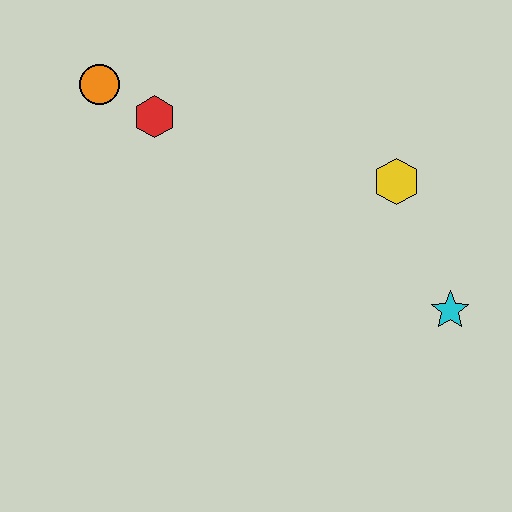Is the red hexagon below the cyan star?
No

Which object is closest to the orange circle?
The red hexagon is closest to the orange circle.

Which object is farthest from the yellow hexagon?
The orange circle is farthest from the yellow hexagon.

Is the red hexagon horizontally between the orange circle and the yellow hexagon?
Yes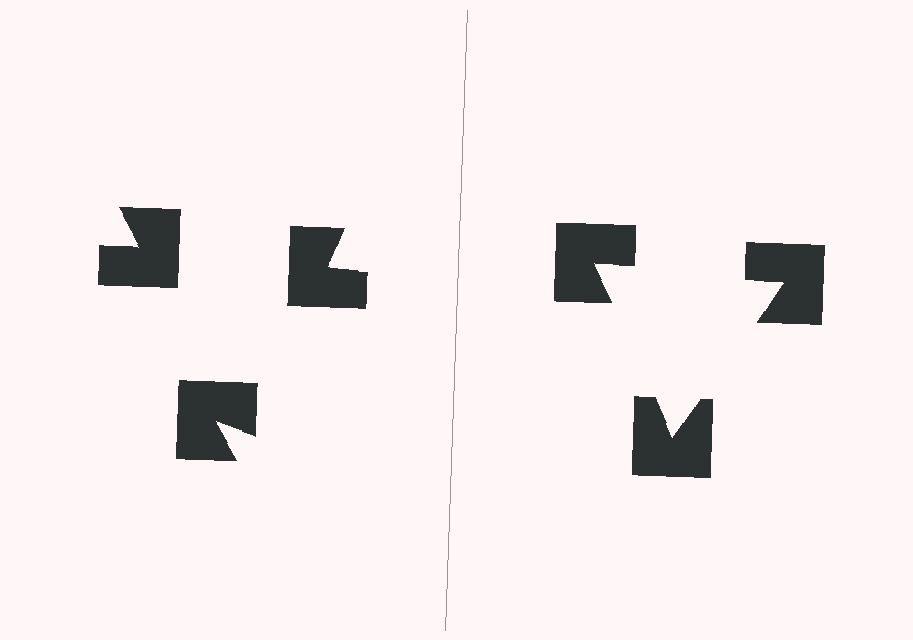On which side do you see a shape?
An illusory triangle appears on the right side. On the left side the wedge cuts are rotated, so no coherent shape forms.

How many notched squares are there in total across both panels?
6 — 3 on each side.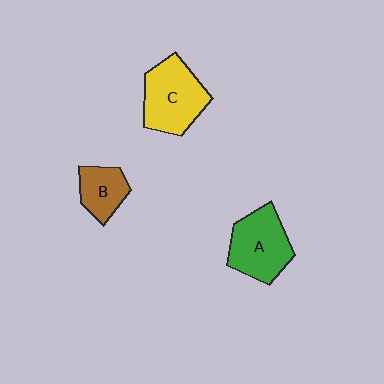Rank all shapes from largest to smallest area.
From largest to smallest: C (yellow), A (green), B (brown).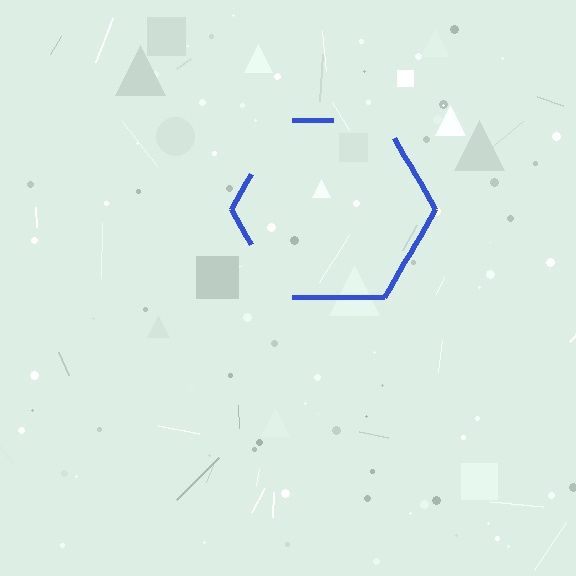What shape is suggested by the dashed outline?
The dashed outline suggests a hexagon.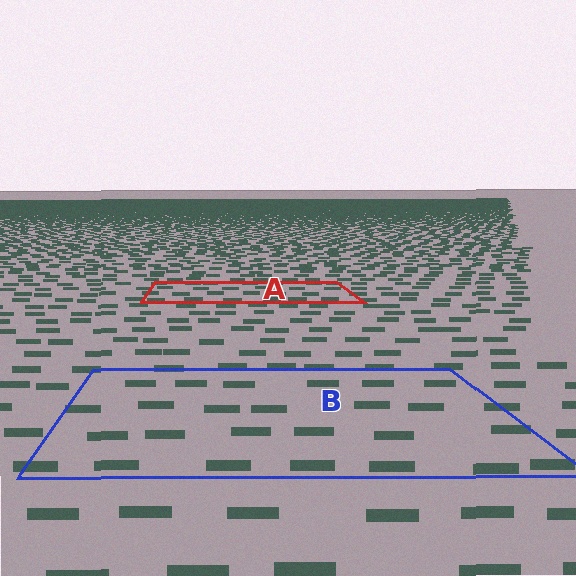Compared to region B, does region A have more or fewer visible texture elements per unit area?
Region A has more texture elements per unit area — they are packed more densely because it is farther away.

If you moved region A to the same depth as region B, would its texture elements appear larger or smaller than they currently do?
They would appear larger. At a closer depth, the same texture elements are projected at a bigger on-screen size.